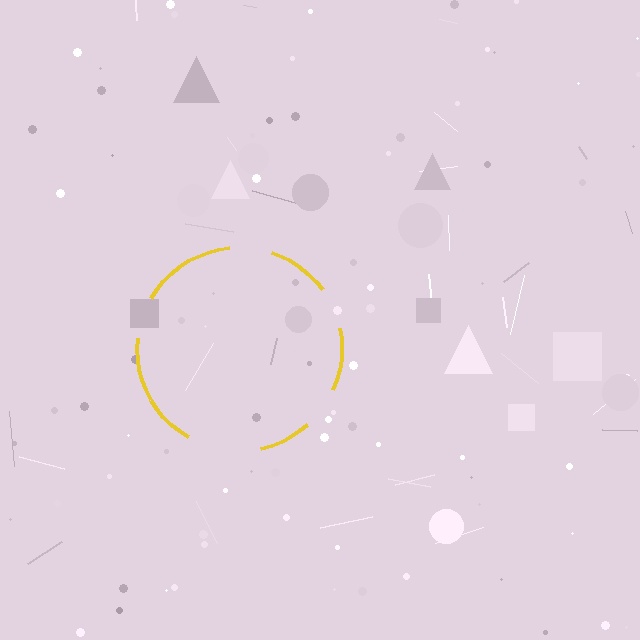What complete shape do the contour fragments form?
The contour fragments form a circle.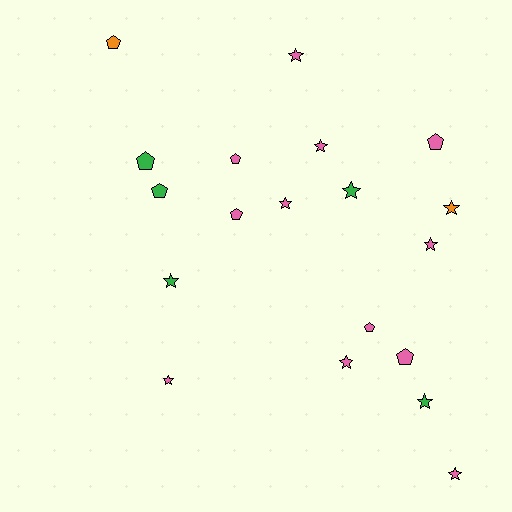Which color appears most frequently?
Pink, with 12 objects.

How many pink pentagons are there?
There are 5 pink pentagons.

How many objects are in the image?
There are 19 objects.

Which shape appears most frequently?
Star, with 11 objects.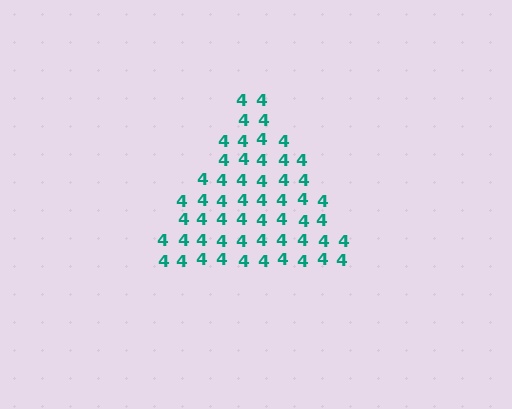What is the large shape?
The large shape is a triangle.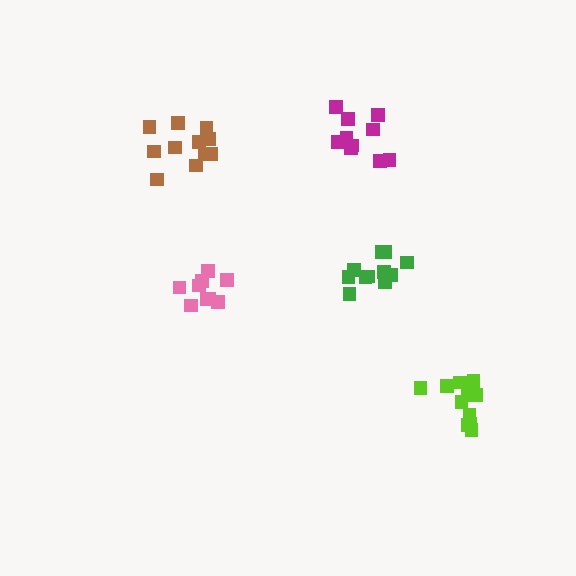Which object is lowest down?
The lime cluster is bottommost.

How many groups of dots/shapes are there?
There are 5 groups.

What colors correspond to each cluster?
The clusters are colored: lime, pink, brown, green, magenta.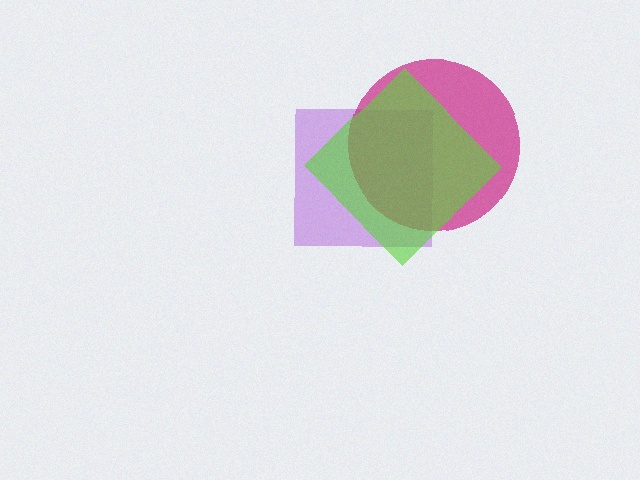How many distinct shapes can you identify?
There are 3 distinct shapes: a purple square, a magenta circle, a lime diamond.